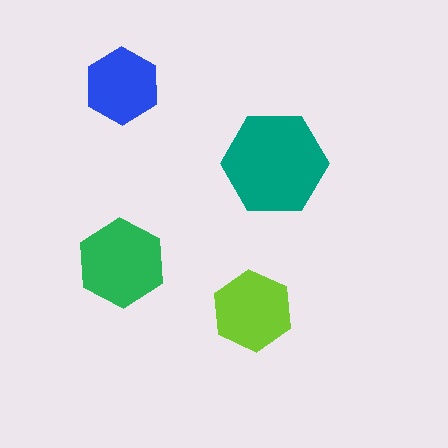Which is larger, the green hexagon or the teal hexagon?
The teal one.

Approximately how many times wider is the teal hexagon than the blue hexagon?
About 1.5 times wider.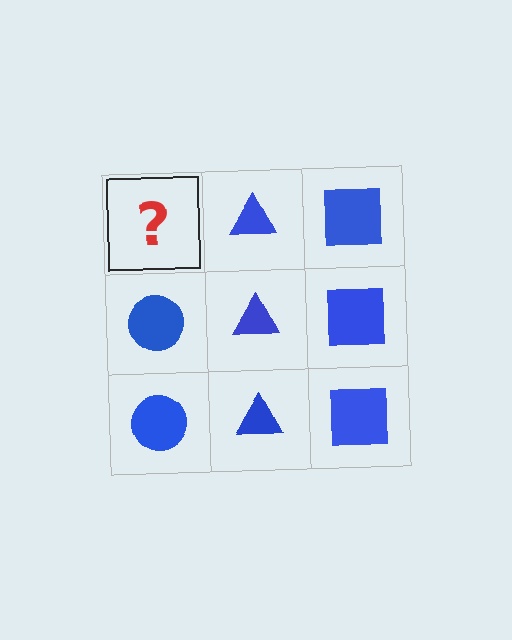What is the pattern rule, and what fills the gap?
The rule is that each column has a consistent shape. The gap should be filled with a blue circle.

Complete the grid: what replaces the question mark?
The question mark should be replaced with a blue circle.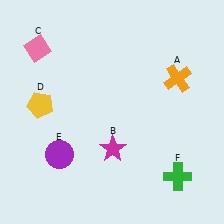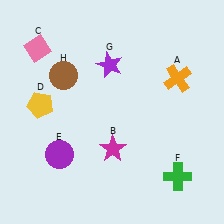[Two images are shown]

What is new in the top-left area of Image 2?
A purple star (G) was added in the top-left area of Image 2.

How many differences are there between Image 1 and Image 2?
There are 2 differences between the two images.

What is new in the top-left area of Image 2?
A brown circle (H) was added in the top-left area of Image 2.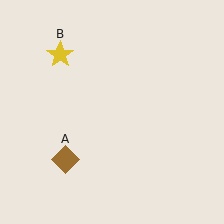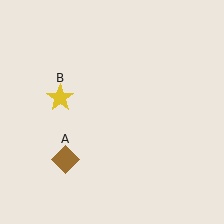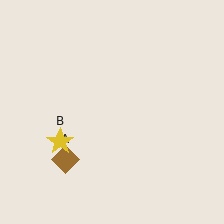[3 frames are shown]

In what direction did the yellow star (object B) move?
The yellow star (object B) moved down.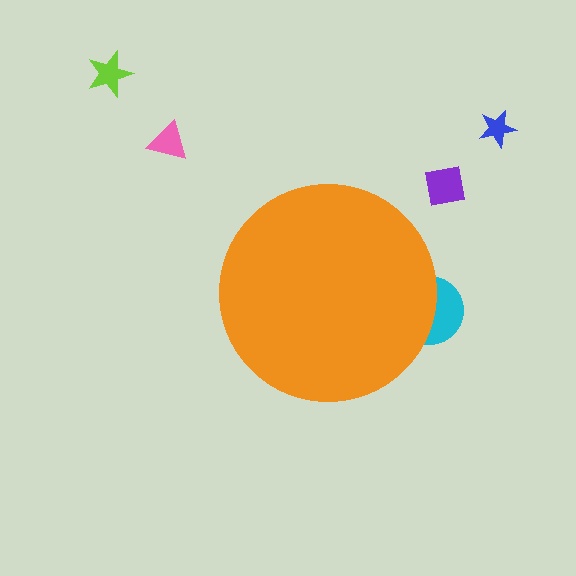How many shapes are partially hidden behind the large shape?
1 shape is partially hidden.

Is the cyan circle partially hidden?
Yes, the cyan circle is partially hidden behind the orange circle.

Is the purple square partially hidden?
No, the purple square is fully visible.